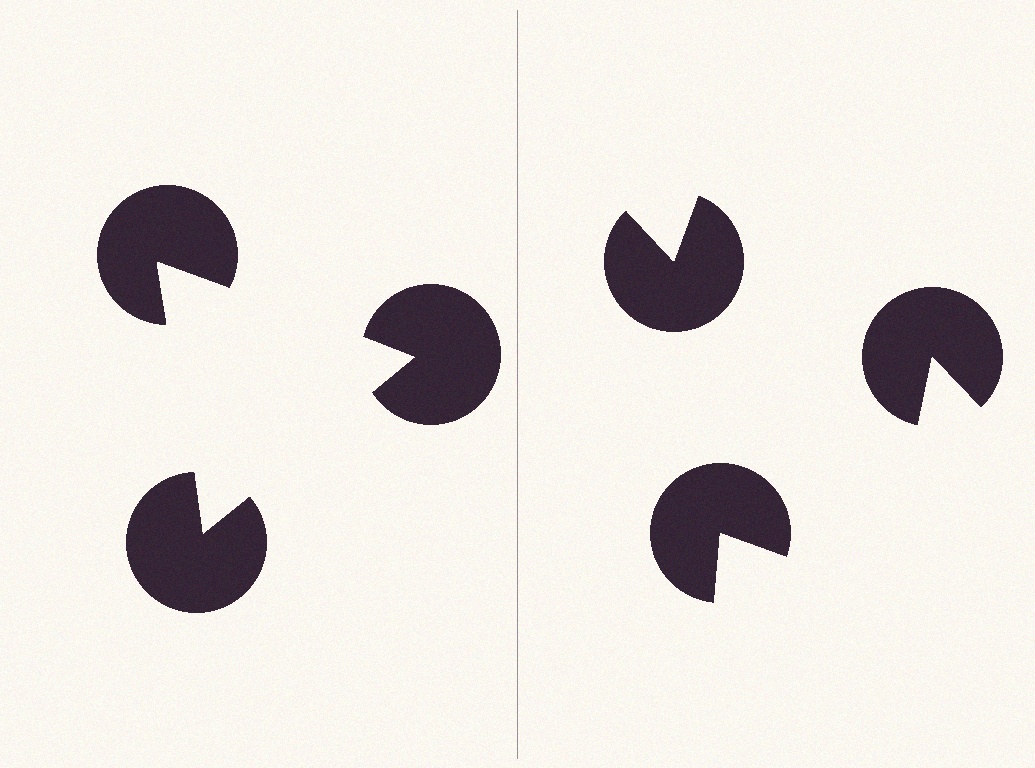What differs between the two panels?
The pac-man discs are positioned identically on both sides; only the wedge orientations differ. On the left they align to a triangle; on the right they are misaligned.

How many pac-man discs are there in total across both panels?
6 — 3 on each side.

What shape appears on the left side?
An illusory triangle.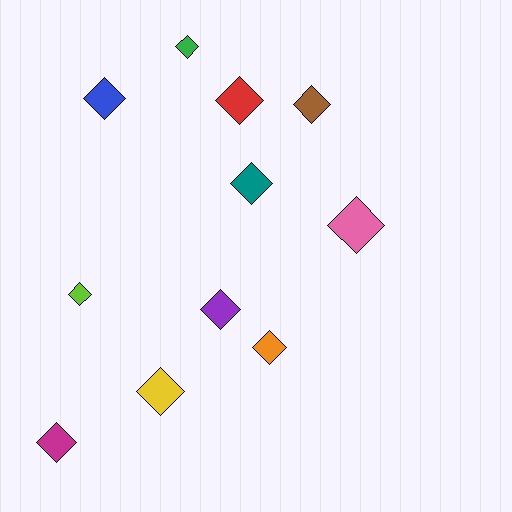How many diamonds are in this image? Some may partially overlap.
There are 11 diamonds.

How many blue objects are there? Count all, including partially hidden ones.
There is 1 blue object.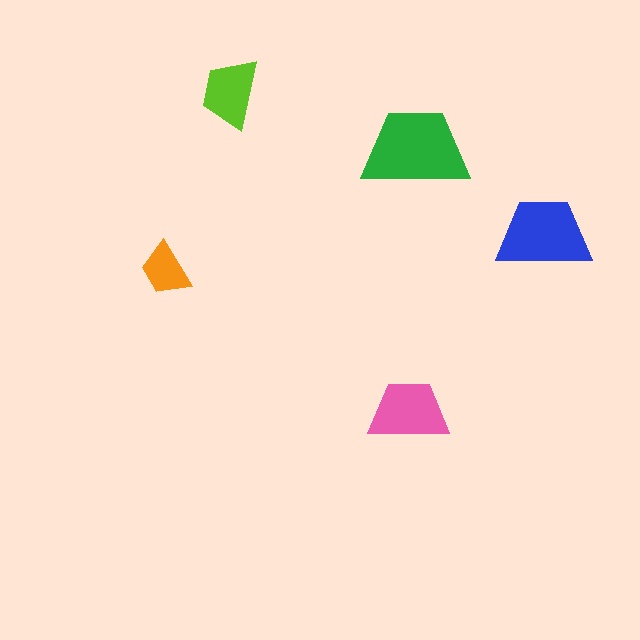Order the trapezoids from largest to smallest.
the green one, the blue one, the pink one, the lime one, the orange one.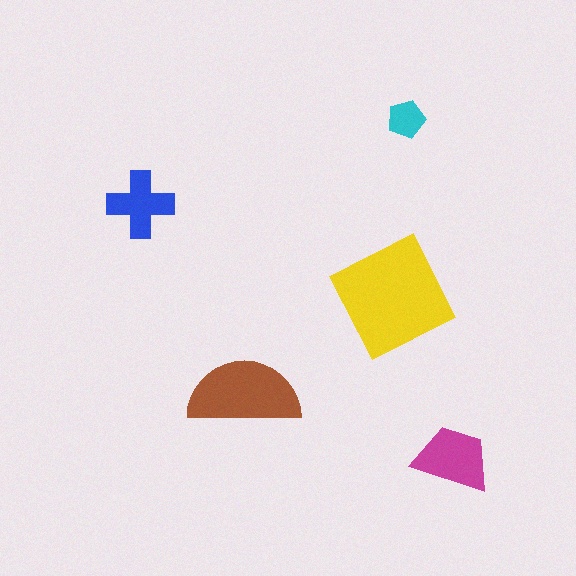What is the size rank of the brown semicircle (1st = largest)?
2nd.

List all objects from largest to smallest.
The yellow square, the brown semicircle, the magenta trapezoid, the blue cross, the cyan pentagon.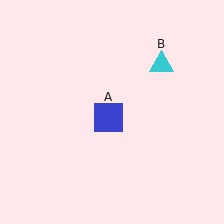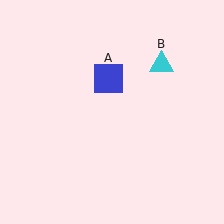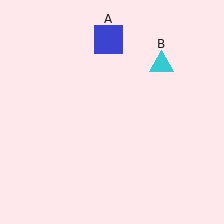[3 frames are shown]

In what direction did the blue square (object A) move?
The blue square (object A) moved up.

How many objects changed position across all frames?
1 object changed position: blue square (object A).